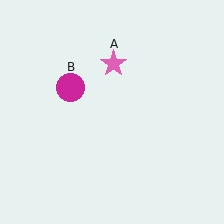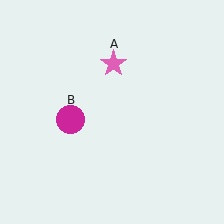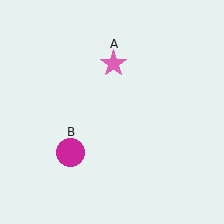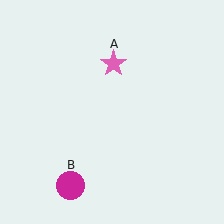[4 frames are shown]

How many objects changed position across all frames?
1 object changed position: magenta circle (object B).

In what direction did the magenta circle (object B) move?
The magenta circle (object B) moved down.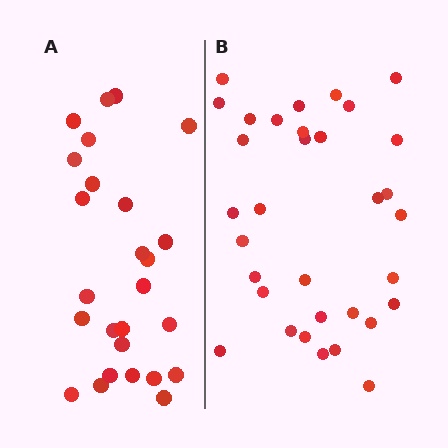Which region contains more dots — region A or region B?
Region B (the right region) has more dots.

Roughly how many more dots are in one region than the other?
Region B has roughly 8 or so more dots than region A.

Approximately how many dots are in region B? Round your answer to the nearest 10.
About 30 dots. (The exact count is 33, which rounds to 30.)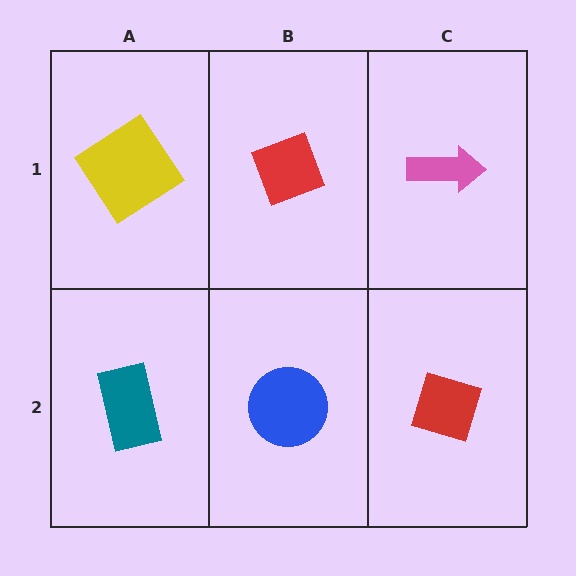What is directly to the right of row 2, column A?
A blue circle.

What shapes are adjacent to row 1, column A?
A teal rectangle (row 2, column A), a red diamond (row 1, column B).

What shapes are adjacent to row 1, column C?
A red diamond (row 2, column C), a red diamond (row 1, column B).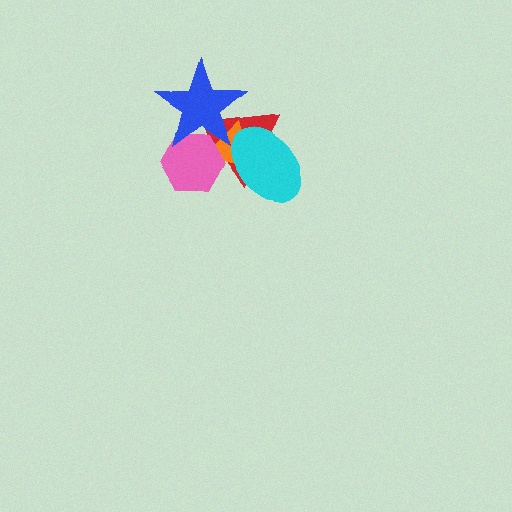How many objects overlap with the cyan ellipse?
2 objects overlap with the cyan ellipse.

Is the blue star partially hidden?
No, no other shape covers it.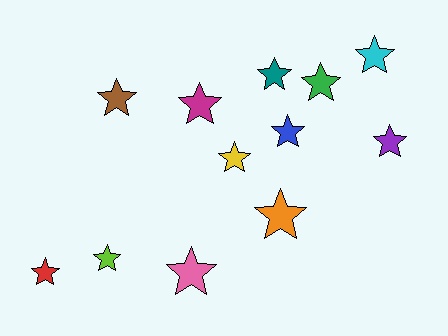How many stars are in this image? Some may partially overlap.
There are 12 stars.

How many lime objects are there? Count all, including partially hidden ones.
There is 1 lime object.